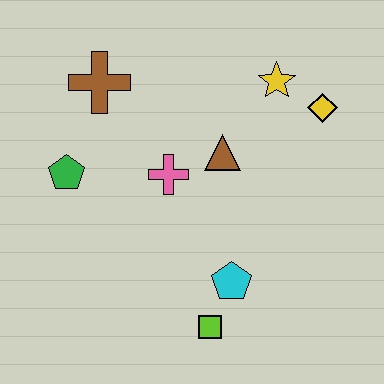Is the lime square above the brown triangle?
No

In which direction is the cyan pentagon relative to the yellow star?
The cyan pentagon is below the yellow star.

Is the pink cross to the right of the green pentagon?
Yes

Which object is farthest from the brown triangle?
The lime square is farthest from the brown triangle.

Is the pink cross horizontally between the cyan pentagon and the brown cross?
Yes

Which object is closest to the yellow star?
The yellow diamond is closest to the yellow star.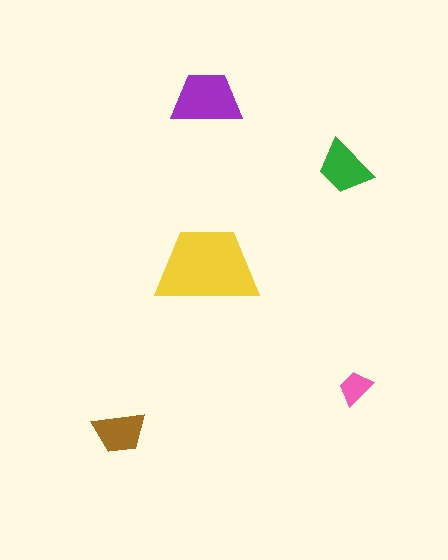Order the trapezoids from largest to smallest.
the yellow one, the purple one, the green one, the brown one, the pink one.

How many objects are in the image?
There are 5 objects in the image.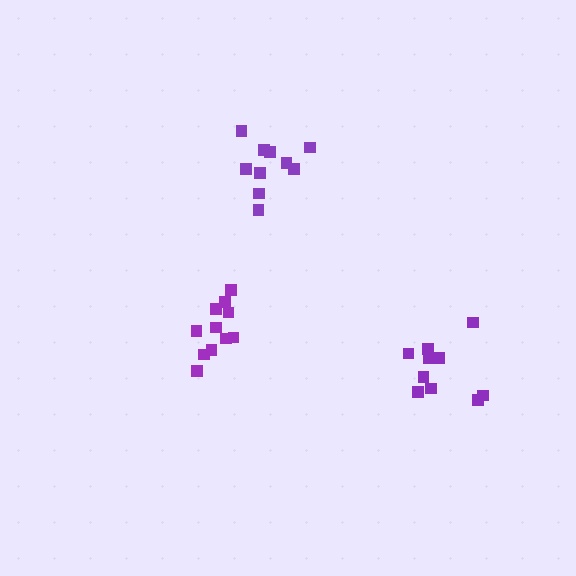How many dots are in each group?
Group 1: 10 dots, Group 2: 10 dots, Group 3: 11 dots (31 total).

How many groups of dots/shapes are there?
There are 3 groups.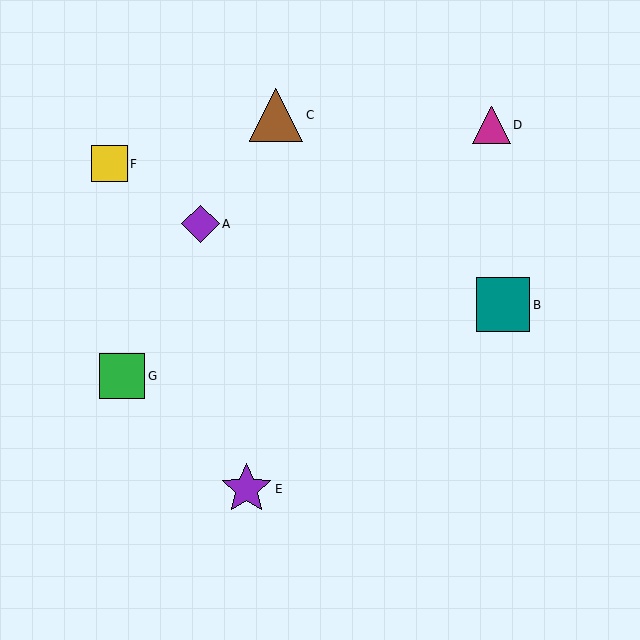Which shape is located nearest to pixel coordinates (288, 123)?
The brown triangle (labeled C) at (276, 115) is nearest to that location.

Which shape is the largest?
The brown triangle (labeled C) is the largest.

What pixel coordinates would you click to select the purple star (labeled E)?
Click at (247, 489) to select the purple star E.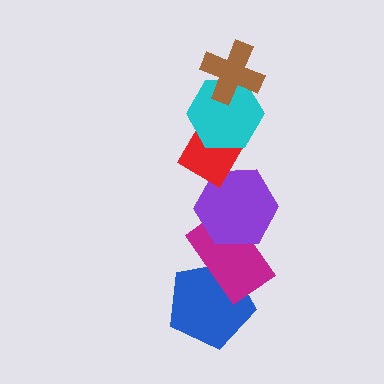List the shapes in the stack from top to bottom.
From top to bottom: the brown cross, the cyan hexagon, the red rectangle, the purple hexagon, the magenta rectangle, the blue pentagon.